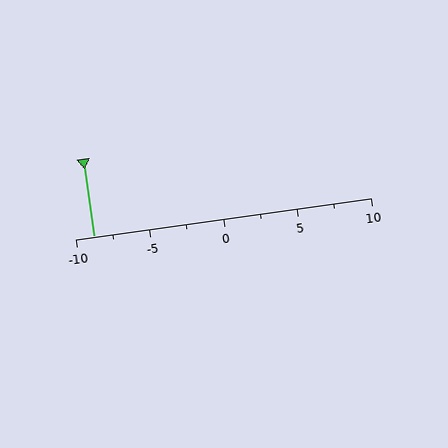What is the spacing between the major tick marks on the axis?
The major ticks are spaced 5 apart.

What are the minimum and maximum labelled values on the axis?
The axis runs from -10 to 10.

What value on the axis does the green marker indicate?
The marker indicates approximately -8.8.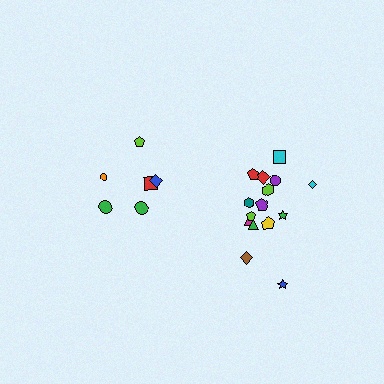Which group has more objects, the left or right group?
The right group.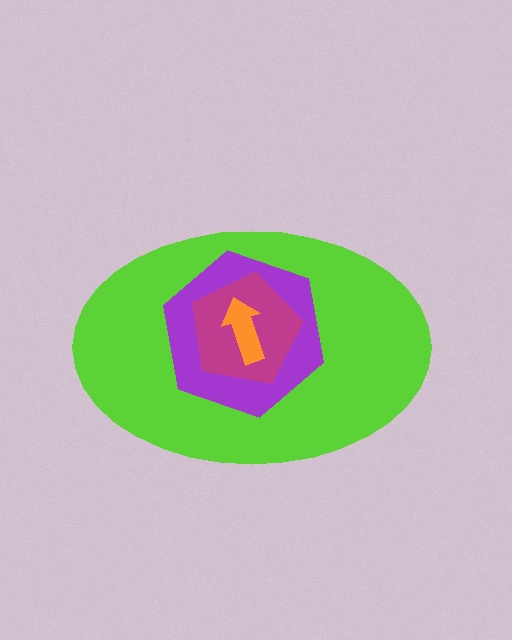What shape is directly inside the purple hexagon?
The magenta pentagon.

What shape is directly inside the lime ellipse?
The purple hexagon.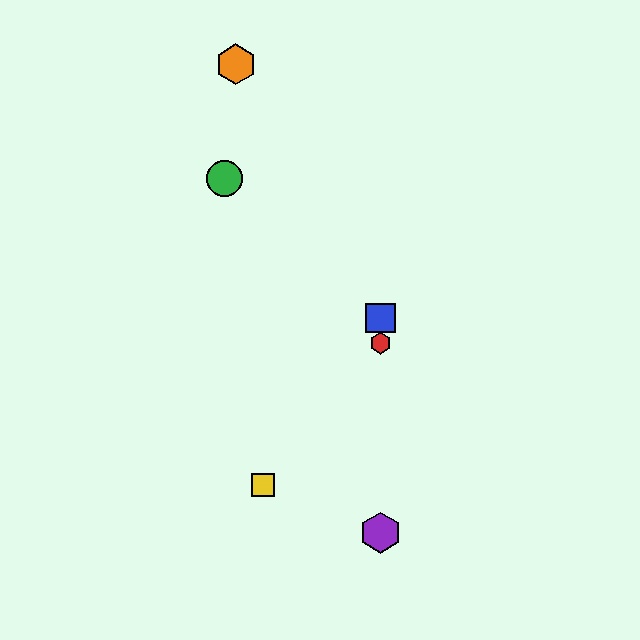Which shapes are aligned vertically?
The red hexagon, the blue square, the purple hexagon are aligned vertically.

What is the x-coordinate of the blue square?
The blue square is at x≈381.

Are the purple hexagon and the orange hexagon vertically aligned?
No, the purple hexagon is at x≈381 and the orange hexagon is at x≈236.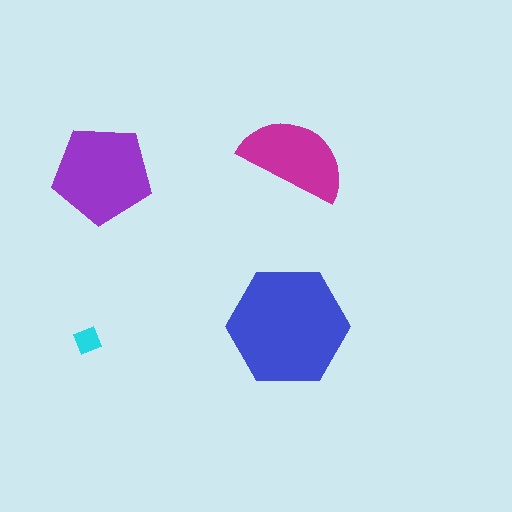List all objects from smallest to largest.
The cyan diamond, the magenta semicircle, the purple pentagon, the blue hexagon.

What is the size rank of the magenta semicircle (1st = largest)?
3rd.